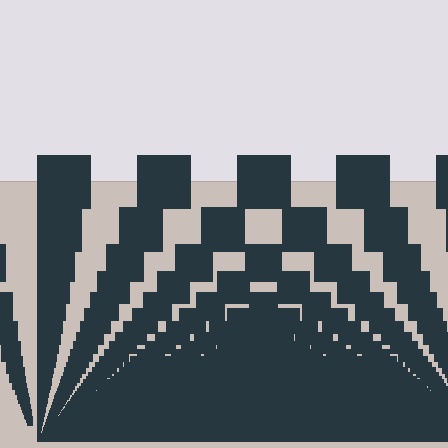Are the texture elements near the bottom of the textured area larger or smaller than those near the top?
Smaller. The gradient is inverted — elements near the bottom are smaller and denser.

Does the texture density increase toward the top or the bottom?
Density increases toward the bottom.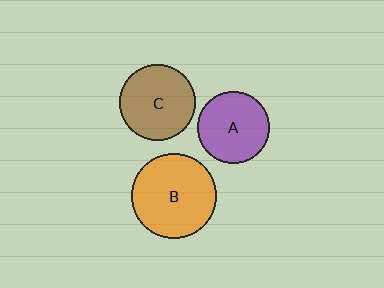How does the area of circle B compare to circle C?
Approximately 1.2 times.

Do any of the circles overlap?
No, none of the circles overlap.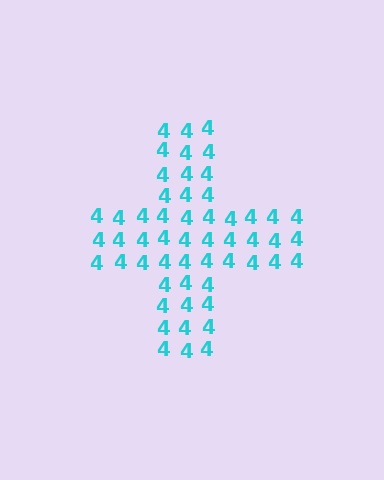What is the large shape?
The large shape is a cross.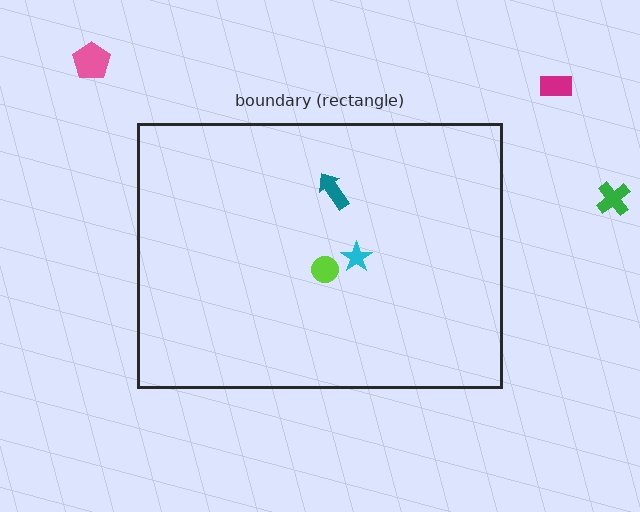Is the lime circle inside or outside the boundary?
Inside.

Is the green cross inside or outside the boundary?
Outside.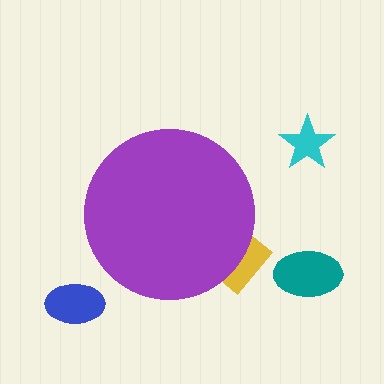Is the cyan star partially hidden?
No, the cyan star is fully visible.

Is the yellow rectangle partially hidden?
Yes, the yellow rectangle is partially hidden behind the purple circle.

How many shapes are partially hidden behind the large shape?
1 shape is partially hidden.